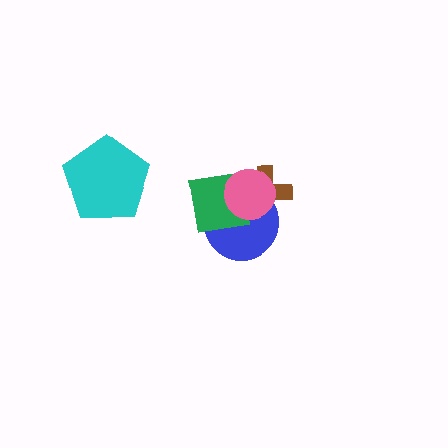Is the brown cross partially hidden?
Yes, it is partially covered by another shape.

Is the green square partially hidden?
Yes, it is partially covered by another shape.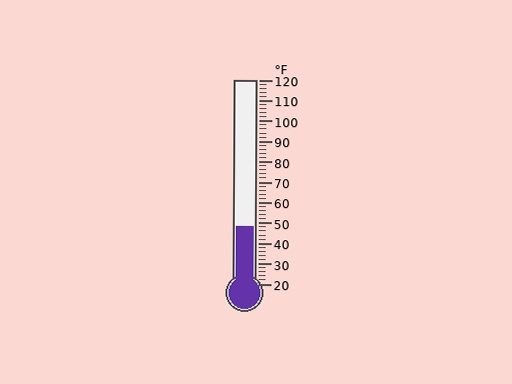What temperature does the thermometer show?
The thermometer shows approximately 48°F.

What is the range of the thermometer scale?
The thermometer scale ranges from 20°F to 120°F.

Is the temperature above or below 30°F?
The temperature is above 30°F.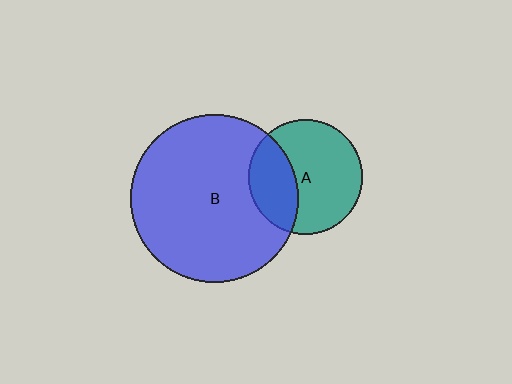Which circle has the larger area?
Circle B (blue).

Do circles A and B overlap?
Yes.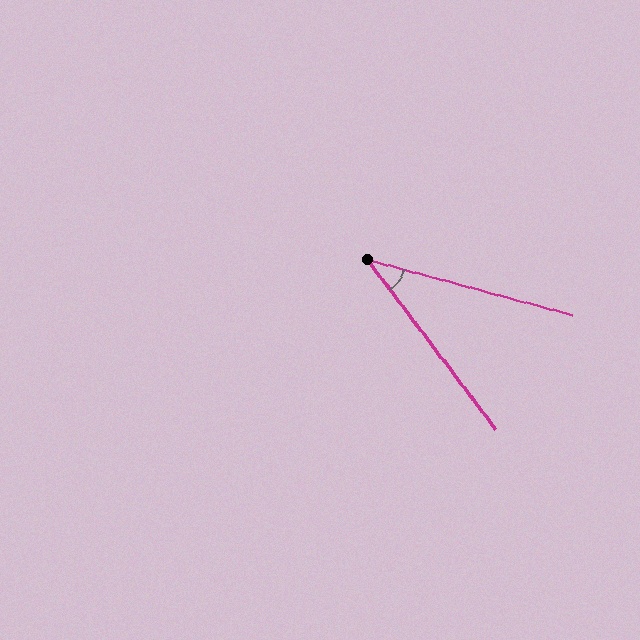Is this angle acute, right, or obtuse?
It is acute.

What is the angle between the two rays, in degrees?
Approximately 38 degrees.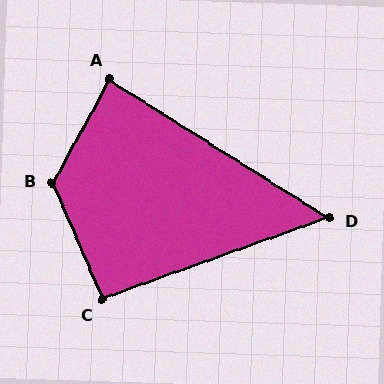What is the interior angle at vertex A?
Approximately 86 degrees (approximately right).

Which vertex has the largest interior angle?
B, at approximately 128 degrees.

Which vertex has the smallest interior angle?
D, at approximately 52 degrees.